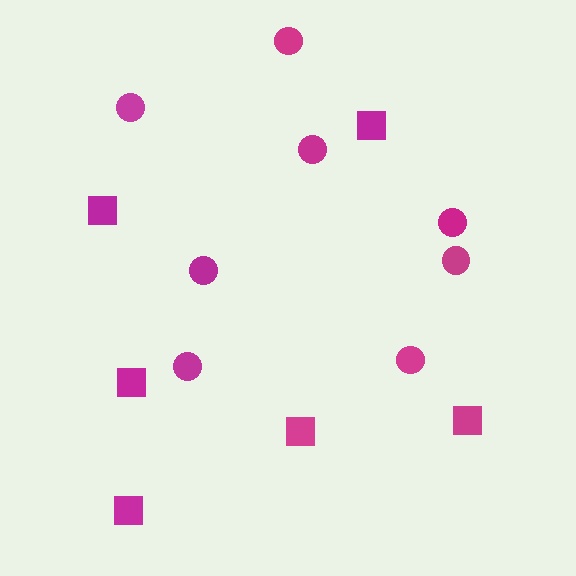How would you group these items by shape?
There are 2 groups: one group of circles (8) and one group of squares (6).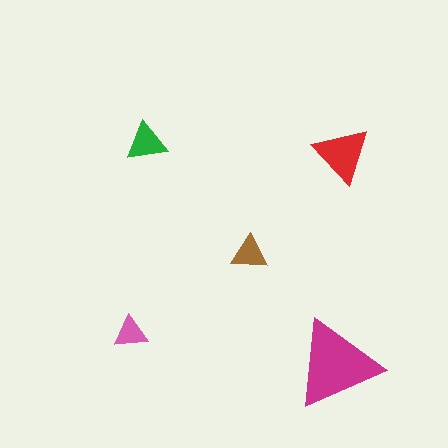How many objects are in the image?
There are 5 objects in the image.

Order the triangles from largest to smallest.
the magenta one, the red one, the green one, the brown one, the pink one.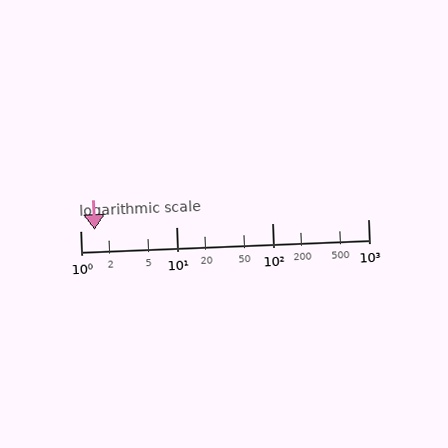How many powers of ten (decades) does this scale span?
The scale spans 3 decades, from 1 to 1000.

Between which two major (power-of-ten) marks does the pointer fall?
The pointer is between 1 and 10.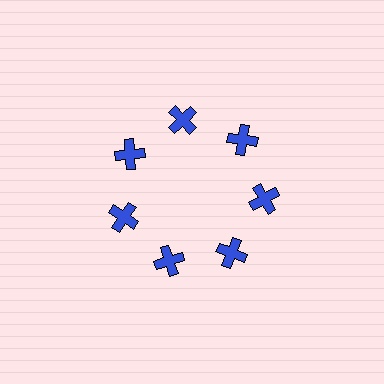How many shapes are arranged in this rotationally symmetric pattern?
There are 7 shapes, arranged in 7 groups of 1.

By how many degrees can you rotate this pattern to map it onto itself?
The pattern maps onto itself every 51 degrees of rotation.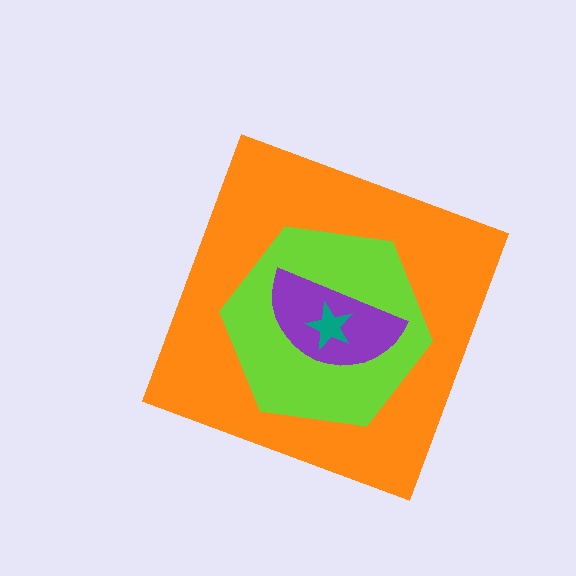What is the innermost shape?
The teal star.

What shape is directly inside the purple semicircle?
The teal star.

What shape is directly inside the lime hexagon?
The purple semicircle.